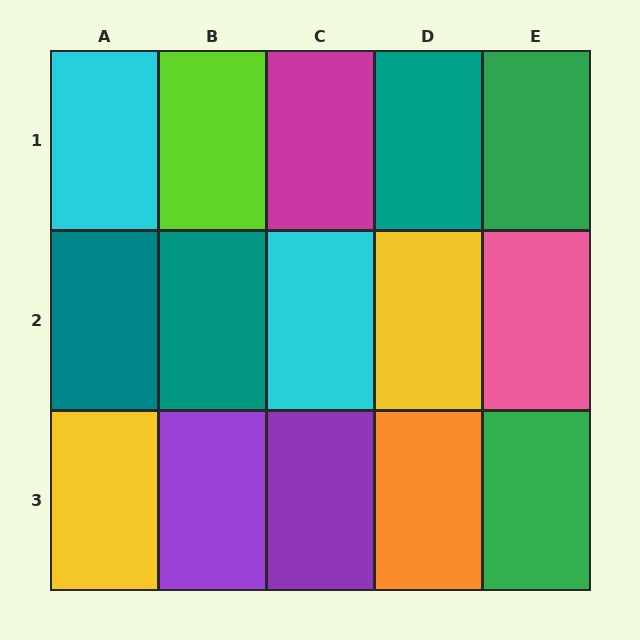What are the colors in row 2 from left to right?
Teal, teal, cyan, yellow, pink.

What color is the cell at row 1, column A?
Cyan.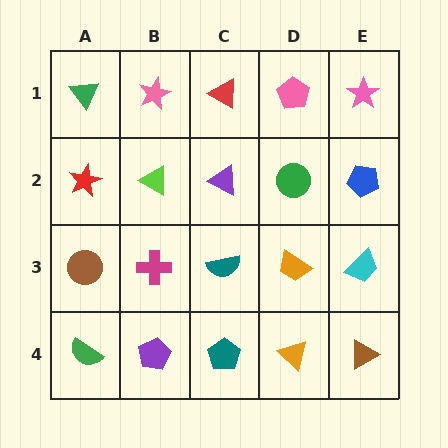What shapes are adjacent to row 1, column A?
A red star (row 2, column A), a pink star (row 1, column B).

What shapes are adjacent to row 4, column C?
A teal semicircle (row 3, column C), a purple pentagon (row 4, column B), an orange triangle (row 4, column D).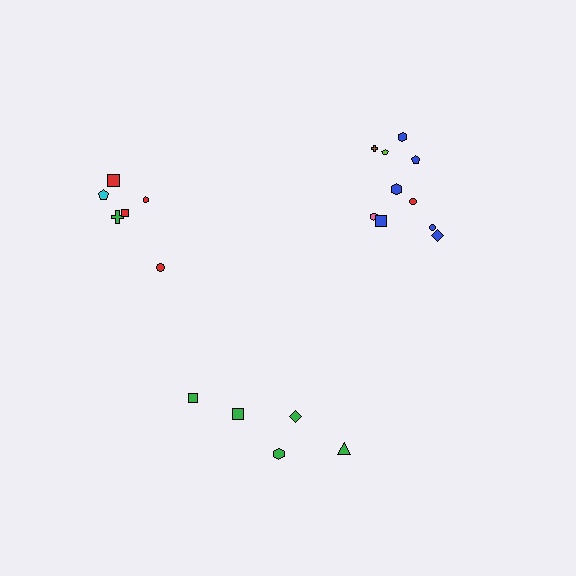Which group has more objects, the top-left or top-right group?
The top-right group.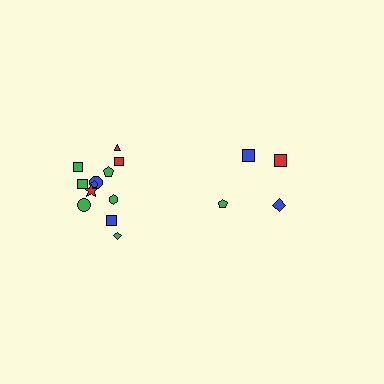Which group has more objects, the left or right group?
The left group.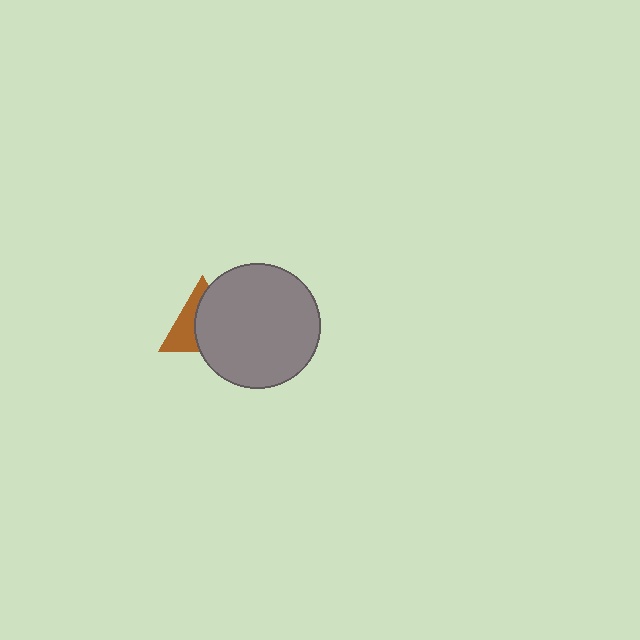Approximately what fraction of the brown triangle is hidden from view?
Roughly 58% of the brown triangle is hidden behind the gray circle.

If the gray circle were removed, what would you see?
You would see the complete brown triangle.